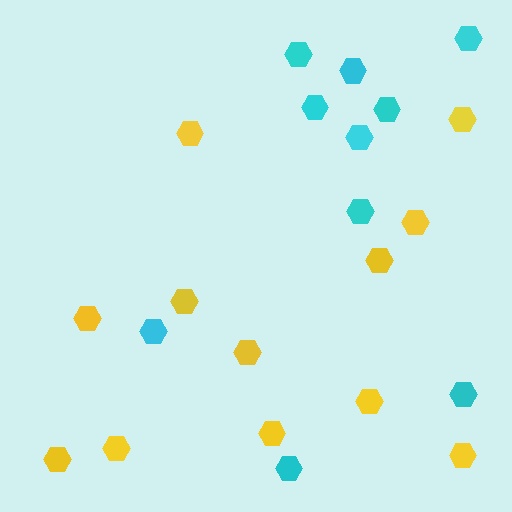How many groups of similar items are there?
There are 2 groups: one group of yellow hexagons (12) and one group of cyan hexagons (10).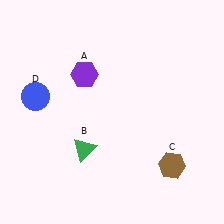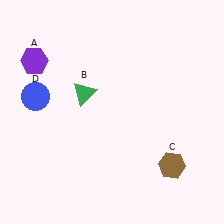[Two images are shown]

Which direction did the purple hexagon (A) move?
The purple hexagon (A) moved left.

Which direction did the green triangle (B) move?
The green triangle (B) moved up.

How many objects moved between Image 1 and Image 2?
2 objects moved between the two images.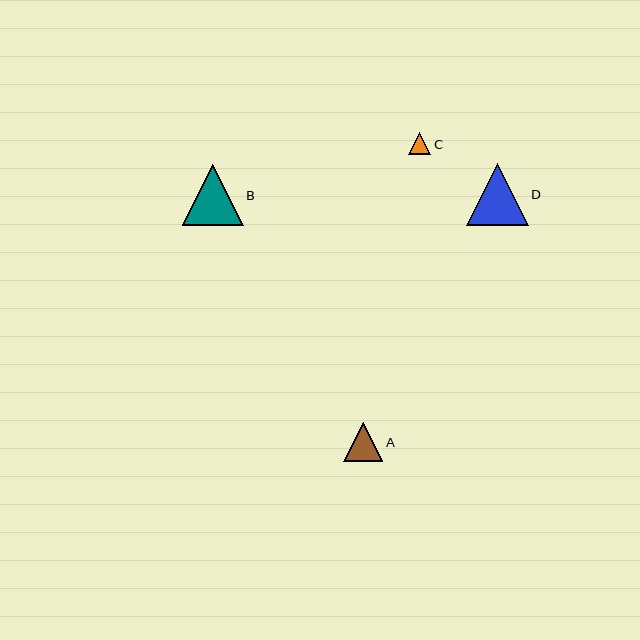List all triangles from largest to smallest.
From largest to smallest: D, B, A, C.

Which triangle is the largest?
Triangle D is the largest with a size of approximately 62 pixels.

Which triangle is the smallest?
Triangle C is the smallest with a size of approximately 22 pixels.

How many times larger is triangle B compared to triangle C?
Triangle B is approximately 2.8 times the size of triangle C.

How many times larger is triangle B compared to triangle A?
Triangle B is approximately 1.6 times the size of triangle A.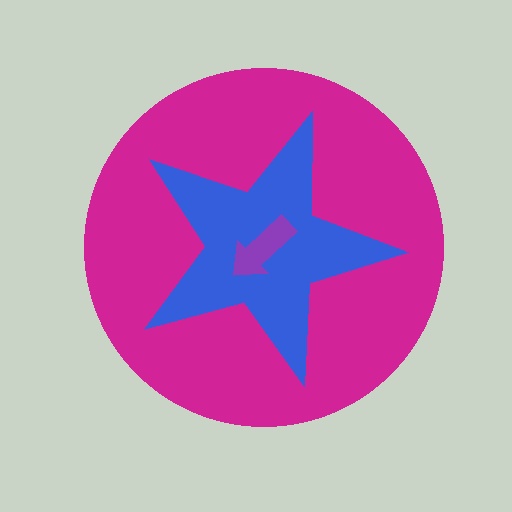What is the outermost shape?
The magenta circle.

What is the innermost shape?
The purple arrow.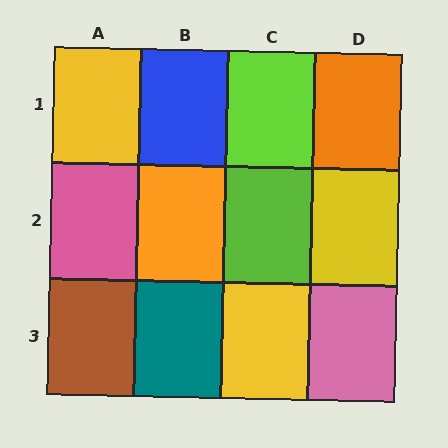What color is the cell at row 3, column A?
Brown.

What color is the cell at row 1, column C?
Lime.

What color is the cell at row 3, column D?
Pink.